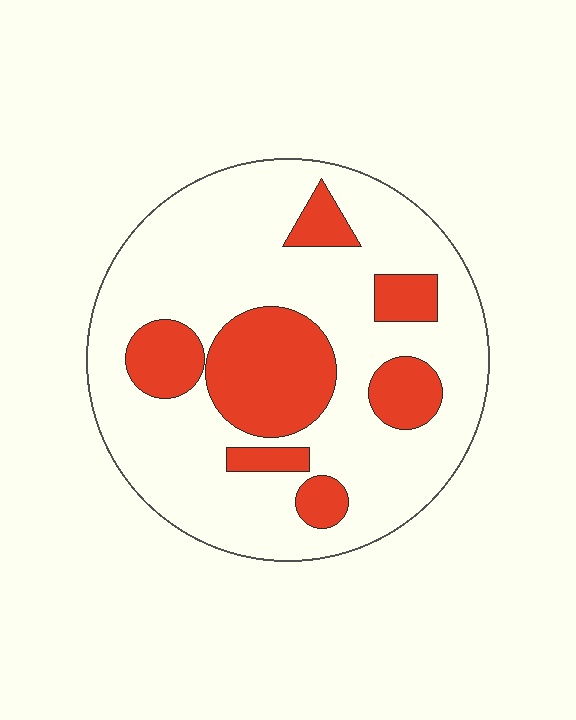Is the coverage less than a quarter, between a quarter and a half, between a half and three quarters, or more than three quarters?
Between a quarter and a half.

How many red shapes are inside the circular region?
7.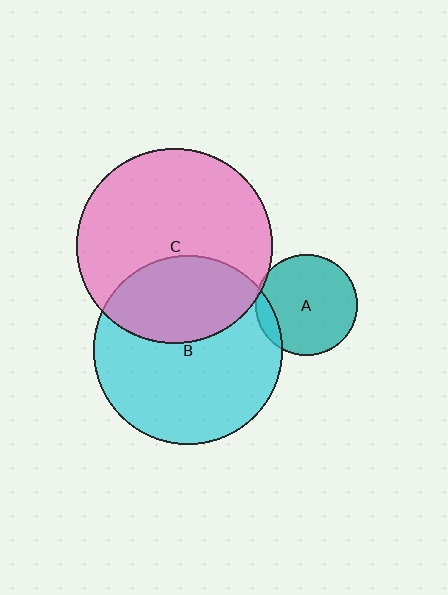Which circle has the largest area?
Circle C (pink).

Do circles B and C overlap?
Yes.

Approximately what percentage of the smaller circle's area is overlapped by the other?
Approximately 35%.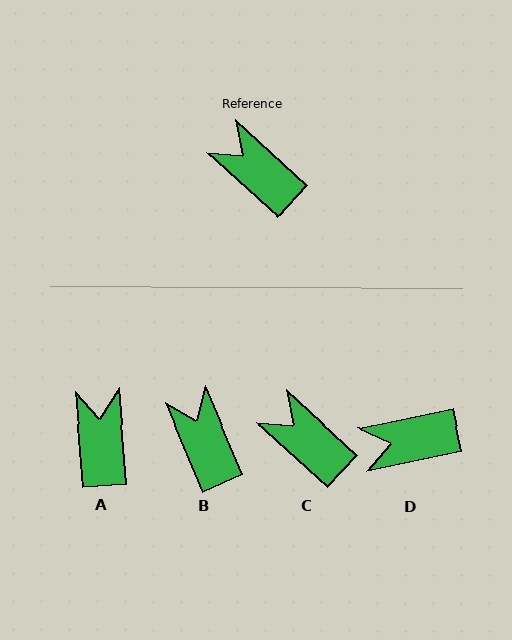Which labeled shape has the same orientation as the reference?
C.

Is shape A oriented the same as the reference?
No, it is off by about 43 degrees.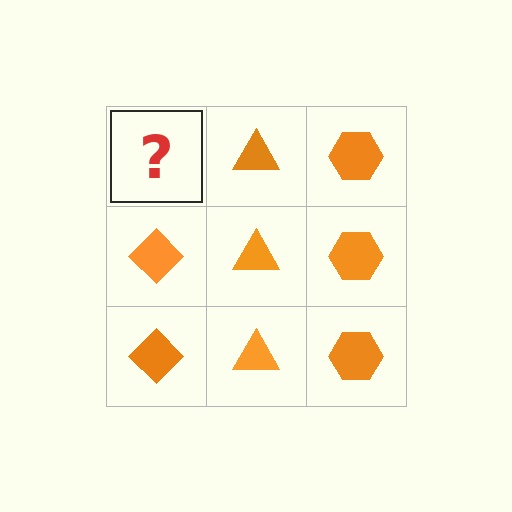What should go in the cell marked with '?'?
The missing cell should contain an orange diamond.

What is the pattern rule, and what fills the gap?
The rule is that each column has a consistent shape. The gap should be filled with an orange diamond.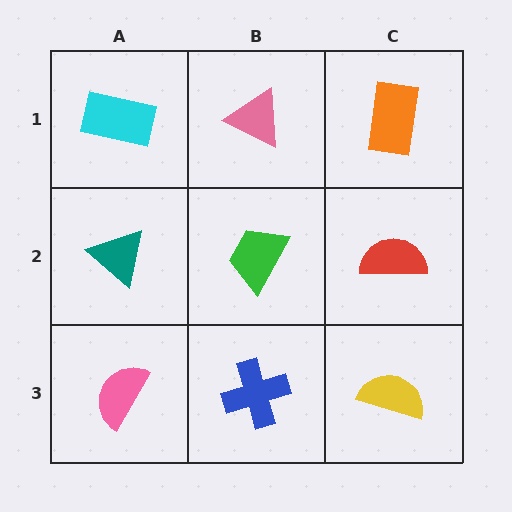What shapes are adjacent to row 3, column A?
A teal triangle (row 2, column A), a blue cross (row 3, column B).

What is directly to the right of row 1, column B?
An orange rectangle.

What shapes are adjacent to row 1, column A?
A teal triangle (row 2, column A), a pink triangle (row 1, column B).